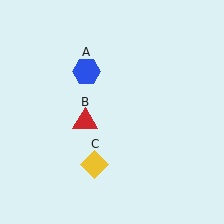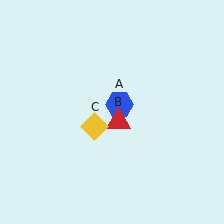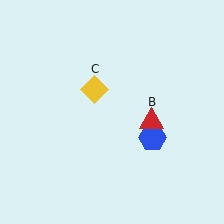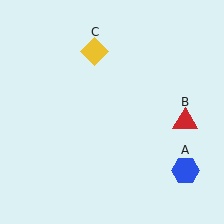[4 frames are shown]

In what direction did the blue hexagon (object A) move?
The blue hexagon (object A) moved down and to the right.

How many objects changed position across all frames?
3 objects changed position: blue hexagon (object A), red triangle (object B), yellow diamond (object C).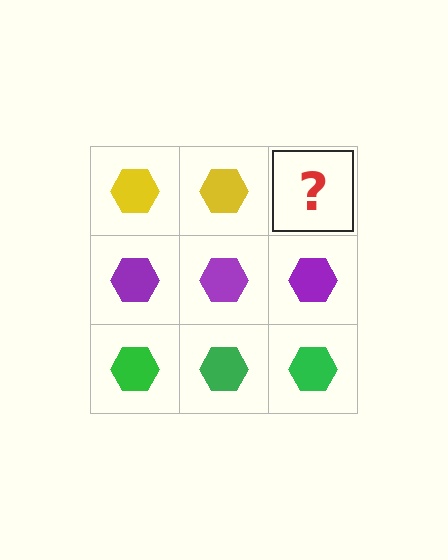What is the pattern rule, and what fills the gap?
The rule is that each row has a consistent color. The gap should be filled with a yellow hexagon.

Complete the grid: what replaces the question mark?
The question mark should be replaced with a yellow hexagon.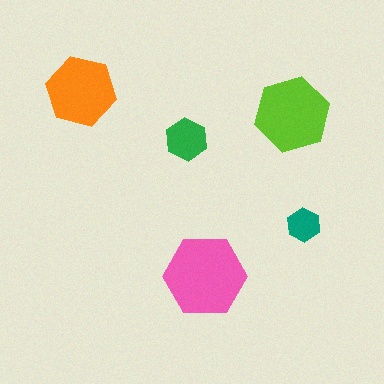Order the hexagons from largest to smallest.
the pink one, the lime one, the orange one, the green one, the teal one.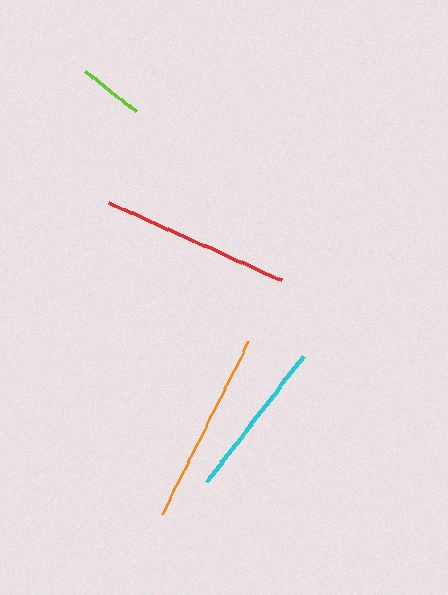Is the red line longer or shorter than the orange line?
The orange line is longer than the red line.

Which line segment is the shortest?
The lime line is the shortest at approximately 66 pixels.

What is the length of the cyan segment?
The cyan segment is approximately 158 pixels long.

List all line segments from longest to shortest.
From longest to shortest: orange, red, cyan, lime.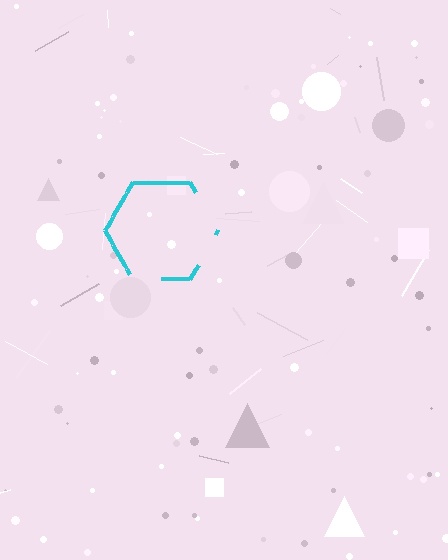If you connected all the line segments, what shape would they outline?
They would outline a hexagon.